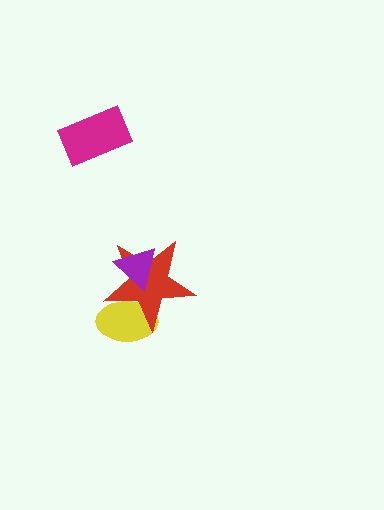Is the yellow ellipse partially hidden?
Yes, it is partially covered by another shape.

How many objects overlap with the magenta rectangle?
0 objects overlap with the magenta rectangle.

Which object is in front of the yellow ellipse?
The red star is in front of the yellow ellipse.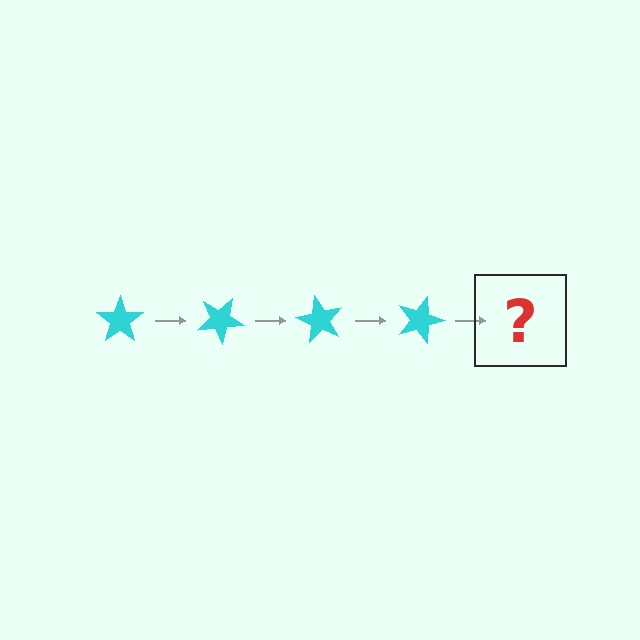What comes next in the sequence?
The next element should be a cyan star rotated 120 degrees.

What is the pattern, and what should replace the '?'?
The pattern is that the star rotates 30 degrees each step. The '?' should be a cyan star rotated 120 degrees.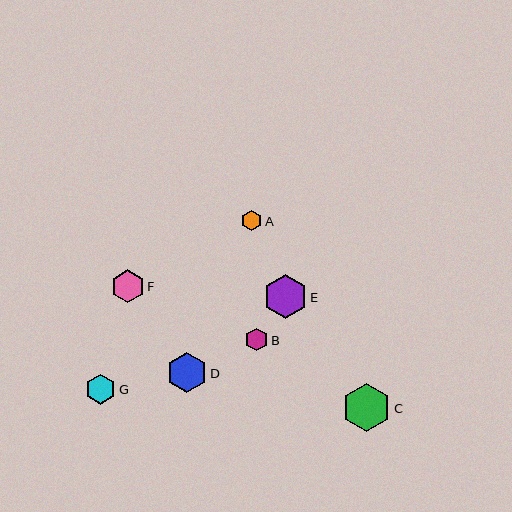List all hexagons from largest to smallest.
From largest to smallest: C, E, D, F, G, B, A.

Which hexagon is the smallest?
Hexagon A is the smallest with a size of approximately 21 pixels.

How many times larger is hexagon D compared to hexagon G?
Hexagon D is approximately 1.3 times the size of hexagon G.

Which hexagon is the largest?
Hexagon C is the largest with a size of approximately 48 pixels.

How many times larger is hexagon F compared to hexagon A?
Hexagon F is approximately 1.6 times the size of hexagon A.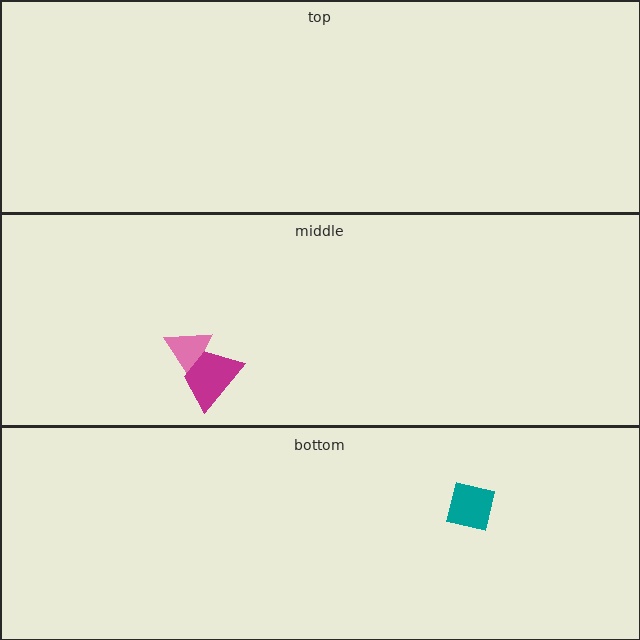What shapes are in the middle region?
The pink triangle, the magenta trapezoid.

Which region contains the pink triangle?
The middle region.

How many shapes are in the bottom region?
1.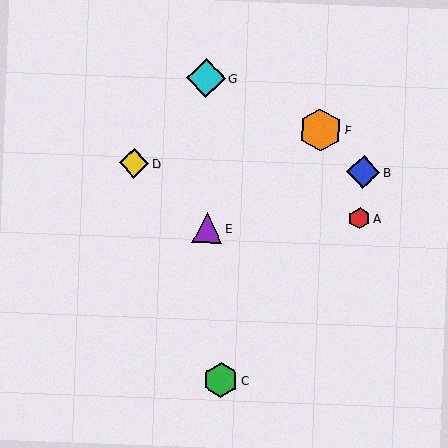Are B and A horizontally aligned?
No, B is at y≈172 and A is at y≈218.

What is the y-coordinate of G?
Object G is at y≈78.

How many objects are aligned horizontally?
2 objects (B, D) are aligned horizontally.